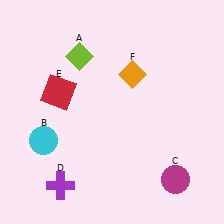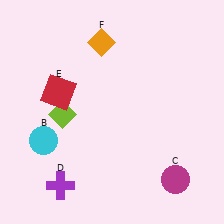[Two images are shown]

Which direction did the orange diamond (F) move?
The orange diamond (F) moved up.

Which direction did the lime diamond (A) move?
The lime diamond (A) moved down.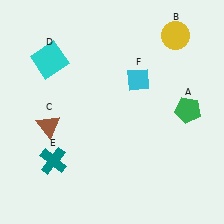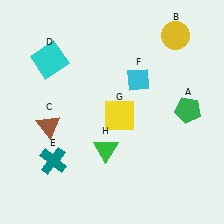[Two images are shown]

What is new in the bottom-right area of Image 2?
A yellow square (G) was added in the bottom-right area of Image 2.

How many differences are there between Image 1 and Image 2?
There are 2 differences between the two images.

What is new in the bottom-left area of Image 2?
A green triangle (H) was added in the bottom-left area of Image 2.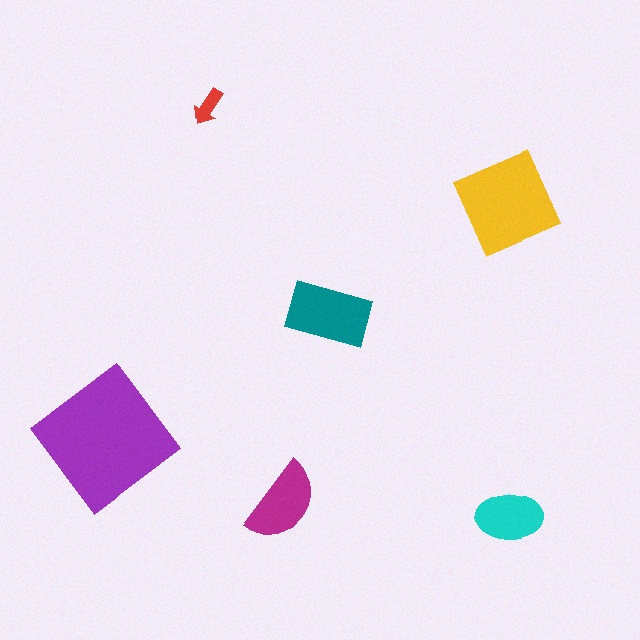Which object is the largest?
The purple diamond.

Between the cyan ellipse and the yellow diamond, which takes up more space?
The yellow diamond.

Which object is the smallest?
The red arrow.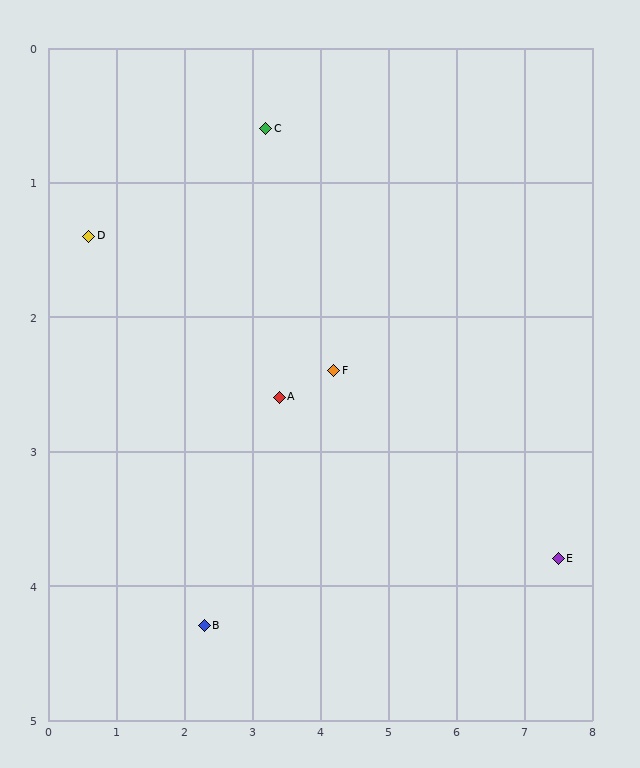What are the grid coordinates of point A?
Point A is at approximately (3.4, 2.6).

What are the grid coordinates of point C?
Point C is at approximately (3.2, 0.6).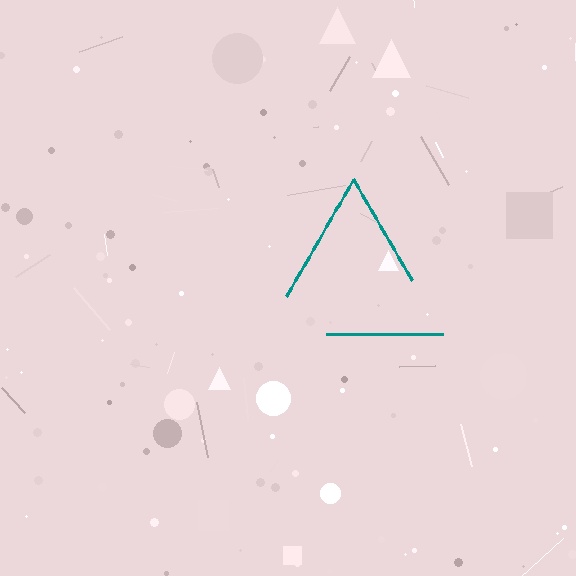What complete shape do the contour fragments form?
The contour fragments form a triangle.